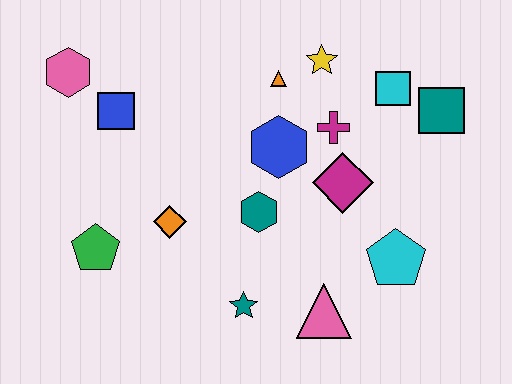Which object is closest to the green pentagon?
The orange diamond is closest to the green pentagon.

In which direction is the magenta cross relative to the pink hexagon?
The magenta cross is to the right of the pink hexagon.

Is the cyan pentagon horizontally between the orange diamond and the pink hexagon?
No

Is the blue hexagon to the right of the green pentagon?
Yes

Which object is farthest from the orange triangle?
The green pentagon is farthest from the orange triangle.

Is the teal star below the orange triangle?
Yes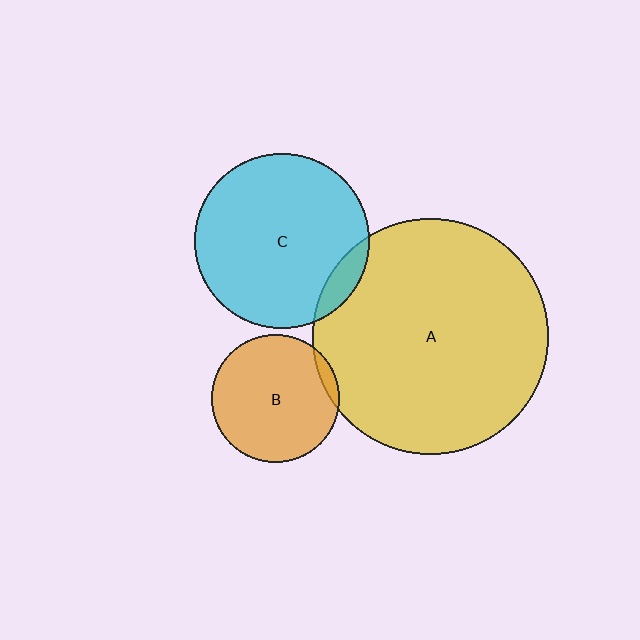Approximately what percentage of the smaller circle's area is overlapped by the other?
Approximately 10%.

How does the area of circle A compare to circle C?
Approximately 1.8 times.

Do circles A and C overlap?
Yes.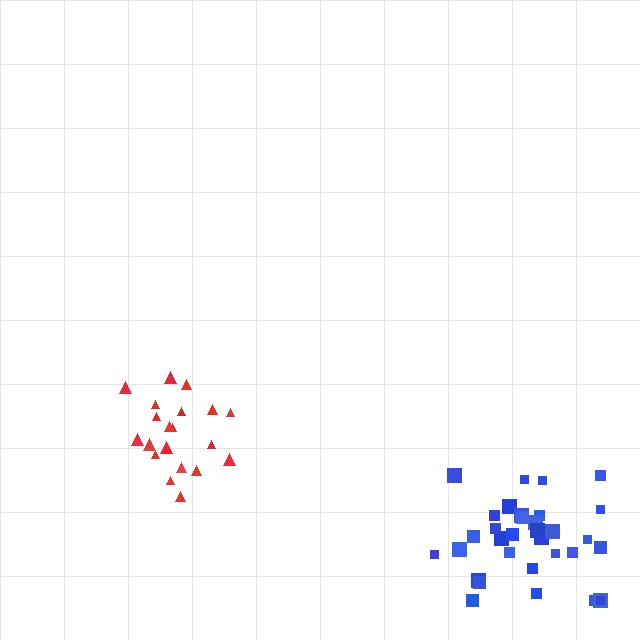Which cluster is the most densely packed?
Red.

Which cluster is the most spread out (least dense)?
Blue.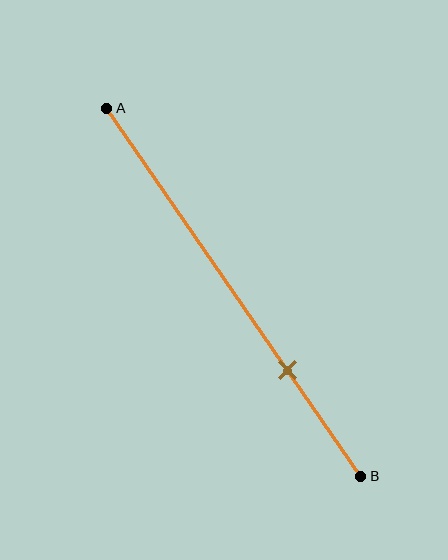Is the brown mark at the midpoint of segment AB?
No, the mark is at about 70% from A, not at the 50% midpoint.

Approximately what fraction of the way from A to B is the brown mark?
The brown mark is approximately 70% of the way from A to B.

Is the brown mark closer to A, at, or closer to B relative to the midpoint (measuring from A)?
The brown mark is closer to point B than the midpoint of segment AB.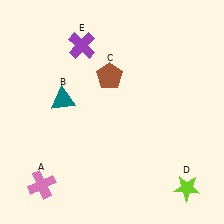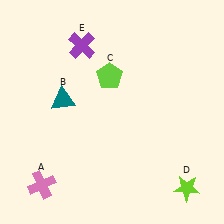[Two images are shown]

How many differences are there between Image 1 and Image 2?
There is 1 difference between the two images.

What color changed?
The pentagon (C) changed from brown in Image 1 to lime in Image 2.